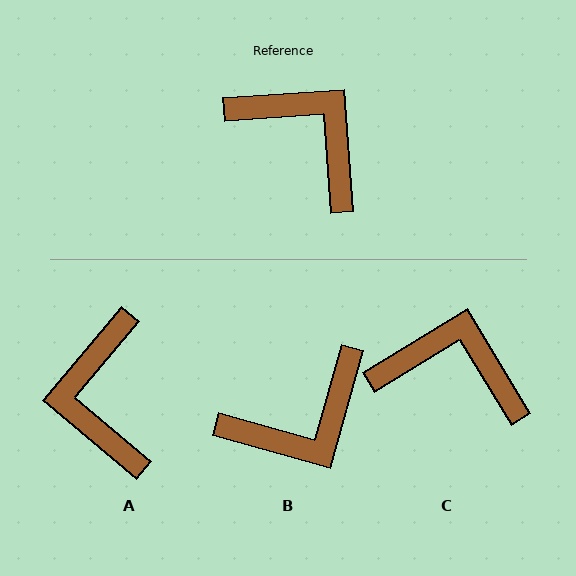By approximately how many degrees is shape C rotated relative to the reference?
Approximately 27 degrees counter-clockwise.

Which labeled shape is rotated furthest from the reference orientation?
A, about 136 degrees away.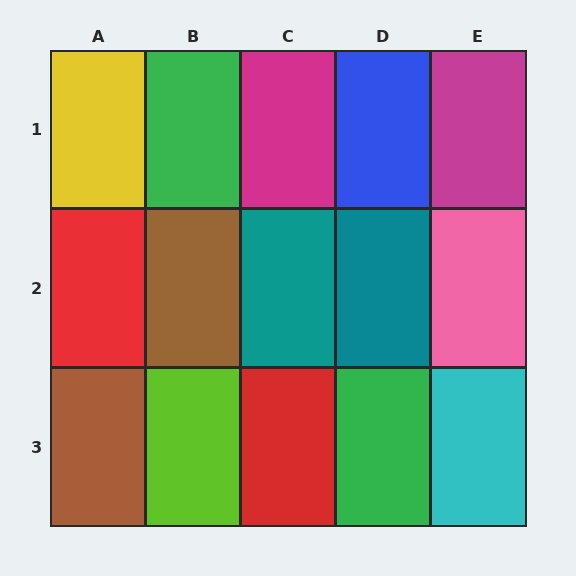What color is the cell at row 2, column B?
Brown.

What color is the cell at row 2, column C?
Teal.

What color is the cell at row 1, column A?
Yellow.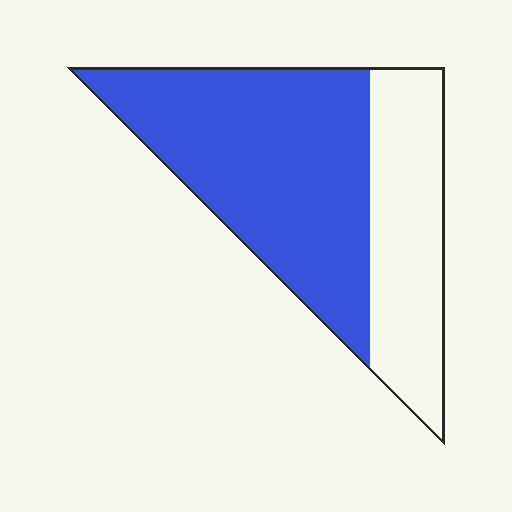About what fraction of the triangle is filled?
About five eighths (5/8).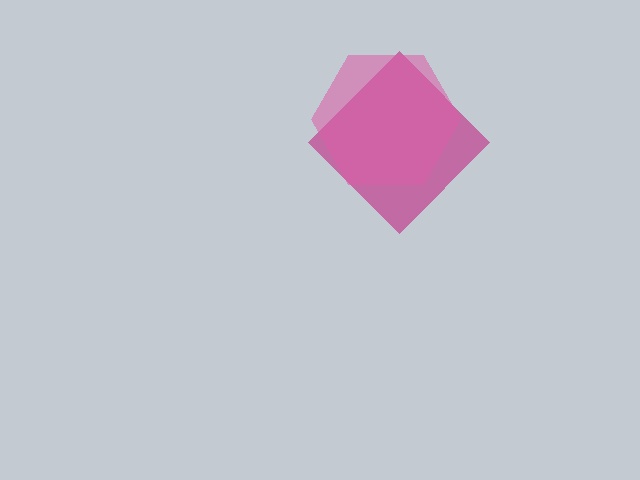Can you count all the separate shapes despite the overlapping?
Yes, there are 2 separate shapes.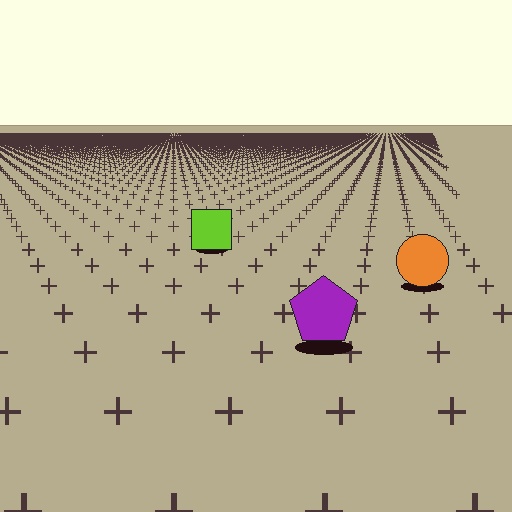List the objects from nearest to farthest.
From nearest to farthest: the purple pentagon, the orange circle, the lime square.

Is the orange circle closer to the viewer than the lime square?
Yes. The orange circle is closer — you can tell from the texture gradient: the ground texture is coarser near it.